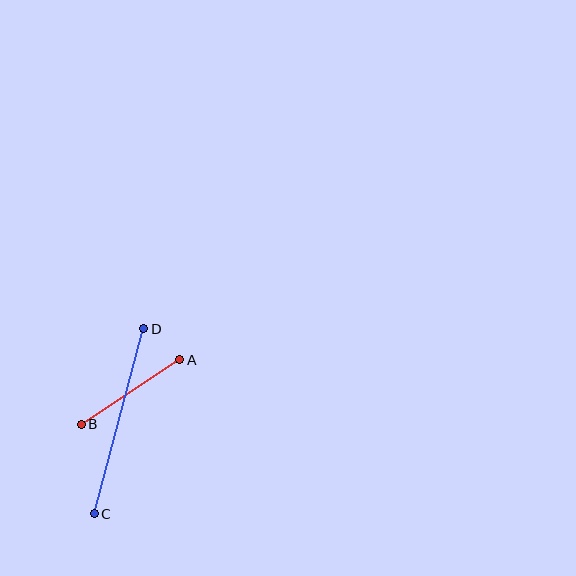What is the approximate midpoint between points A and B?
The midpoint is at approximately (130, 392) pixels.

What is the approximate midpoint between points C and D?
The midpoint is at approximately (119, 421) pixels.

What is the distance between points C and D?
The distance is approximately 192 pixels.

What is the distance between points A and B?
The distance is approximately 117 pixels.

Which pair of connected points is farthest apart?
Points C and D are farthest apart.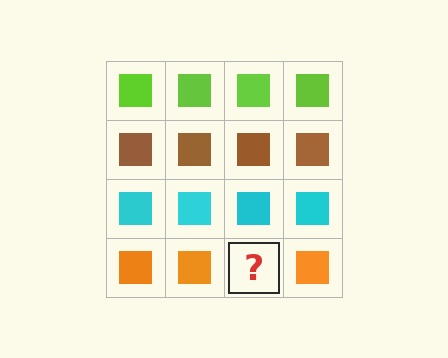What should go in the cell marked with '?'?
The missing cell should contain an orange square.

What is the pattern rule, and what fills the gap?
The rule is that each row has a consistent color. The gap should be filled with an orange square.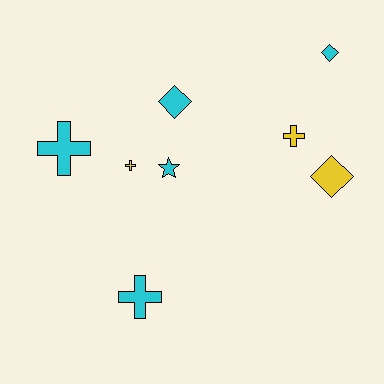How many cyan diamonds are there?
There are 2 cyan diamonds.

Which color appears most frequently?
Cyan, with 5 objects.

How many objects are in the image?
There are 8 objects.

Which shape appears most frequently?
Cross, with 4 objects.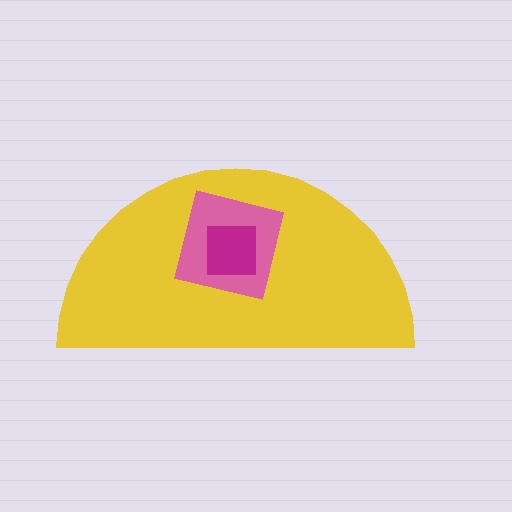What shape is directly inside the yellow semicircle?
The pink square.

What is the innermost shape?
The magenta square.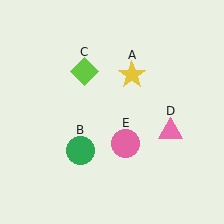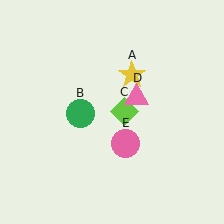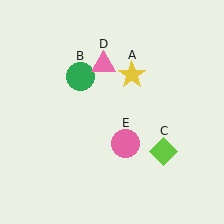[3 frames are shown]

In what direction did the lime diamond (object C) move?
The lime diamond (object C) moved down and to the right.